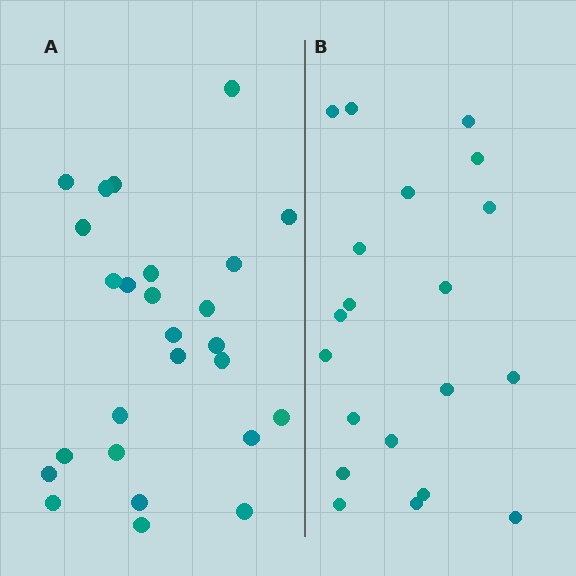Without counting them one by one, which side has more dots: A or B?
Region A (the left region) has more dots.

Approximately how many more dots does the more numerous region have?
Region A has about 6 more dots than region B.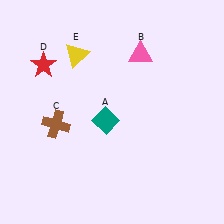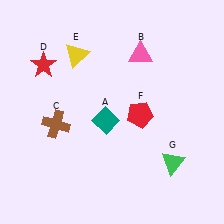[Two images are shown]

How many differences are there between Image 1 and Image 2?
There are 2 differences between the two images.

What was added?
A red pentagon (F), a green triangle (G) were added in Image 2.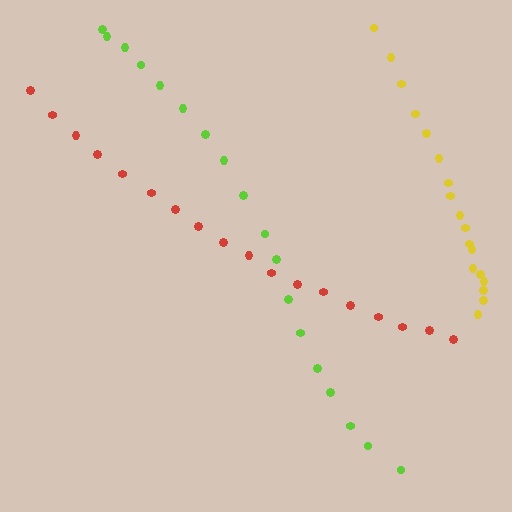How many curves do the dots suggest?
There are 3 distinct paths.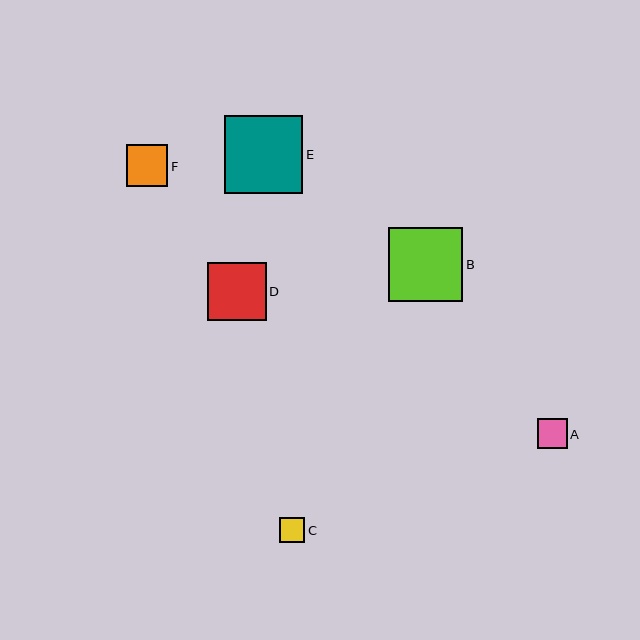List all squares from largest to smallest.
From largest to smallest: E, B, D, F, A, C.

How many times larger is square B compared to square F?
Square B is approximately 1.8 times the size of square F.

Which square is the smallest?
Square C is the smallest with a size of approximately 25 pixels.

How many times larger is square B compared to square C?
Square B is approximately 3.0 times the size of square C.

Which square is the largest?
Square E is the largest with a size of approximately 78 pixels.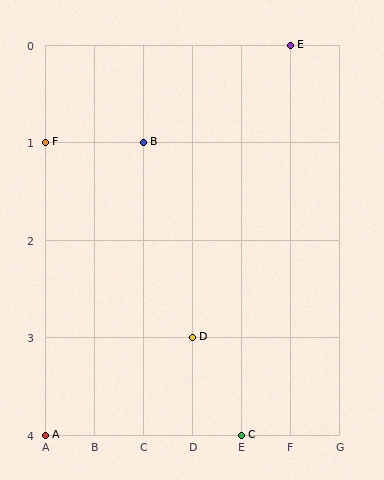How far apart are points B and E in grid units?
Points B and E are 3 columns and 1 row apart (about 3.2 grid units diagonally).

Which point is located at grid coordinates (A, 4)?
Point A is at (A, 4).